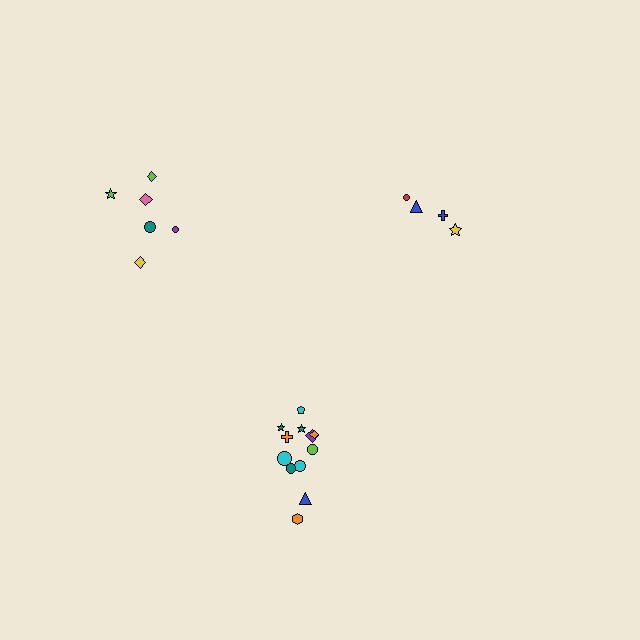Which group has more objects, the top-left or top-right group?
The top-left group.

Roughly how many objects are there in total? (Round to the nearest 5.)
Roughly 20 objects in total.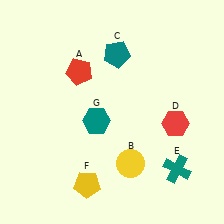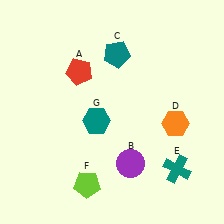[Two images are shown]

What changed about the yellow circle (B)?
In Image 1, B is yellow. In Image 2, it changed to purple.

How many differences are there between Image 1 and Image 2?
There are 3 differences between the two images.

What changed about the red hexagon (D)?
In Image 1, D is red. In Image 2, it changed to orange.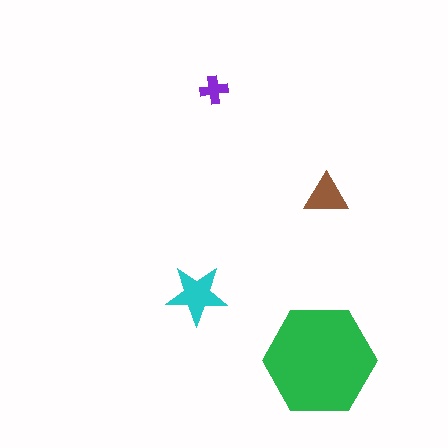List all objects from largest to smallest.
The green hexagon, the cyan star, the brown triangle, the purple cross.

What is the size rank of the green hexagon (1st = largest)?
1st.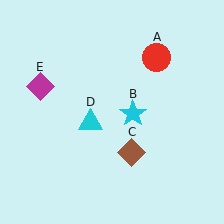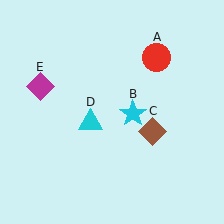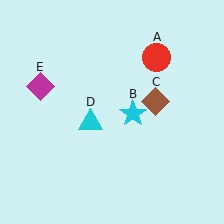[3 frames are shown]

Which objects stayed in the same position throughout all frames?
Red circle (object A) and cyan star (object B) and cyan triangle (object D) and magenta diamond (object E) remained stationary.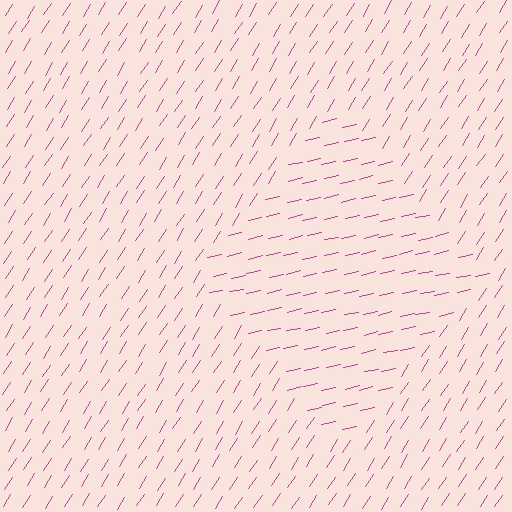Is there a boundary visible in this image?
Yes, there is a texture boundary formed by a change in line orientation.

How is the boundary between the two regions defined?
The boundary is defined purely by a change in line orientation (approximately 45 degrees difference). All lines are the same color and thickness.